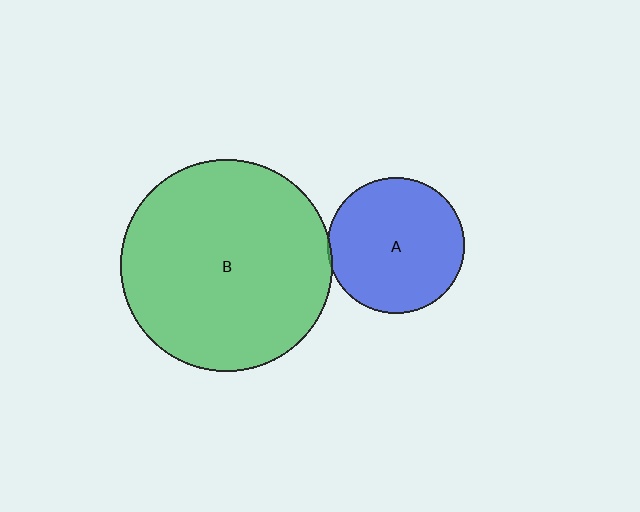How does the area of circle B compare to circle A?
Approximately 2.4 times.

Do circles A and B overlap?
Yes.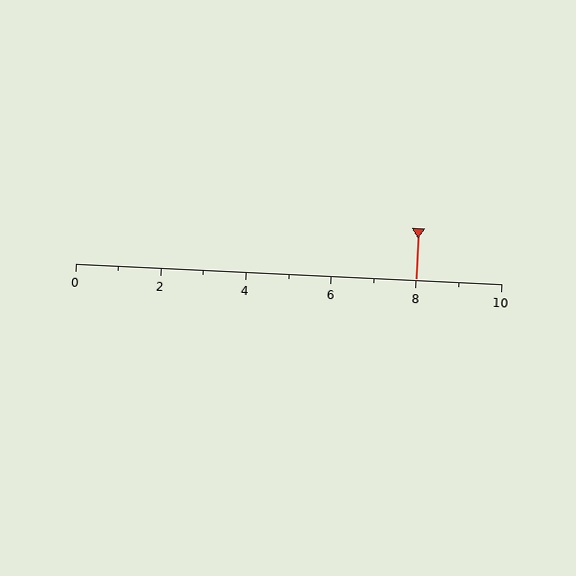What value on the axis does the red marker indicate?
The marker indicates approximately 8.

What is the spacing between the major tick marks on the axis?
The major ticks are spaced 2 apart.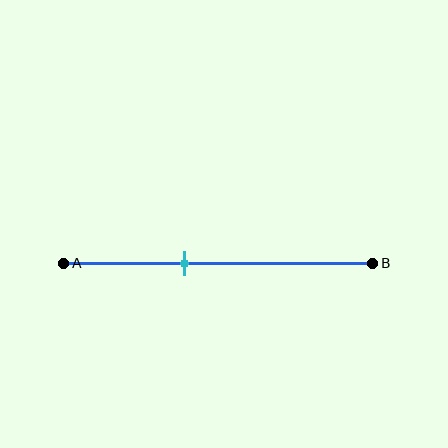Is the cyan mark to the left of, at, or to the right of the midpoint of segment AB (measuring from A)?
The cyan mark is to the left of the midpoint of segment AB.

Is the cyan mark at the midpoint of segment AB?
No, the mark is at about 40% from A, not at the 50% midpoint.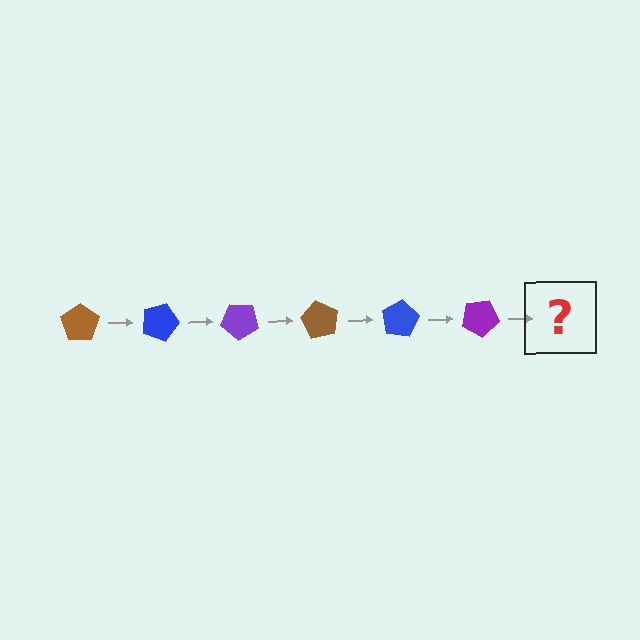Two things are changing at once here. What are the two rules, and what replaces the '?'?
The two rules are that it rotates 20 degrees each step and the color cycles through brown, blue, and purple. The '?' should be a brown pentagon, rotated 120 degrees from the start.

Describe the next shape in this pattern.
It should be a brown pentagon, rotated 120 degrees from the start.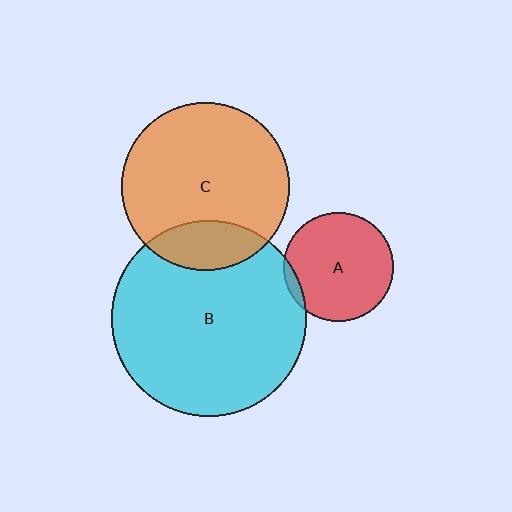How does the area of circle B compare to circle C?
Approximately 1.4 times.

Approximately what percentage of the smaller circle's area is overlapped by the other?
Approximately 5%.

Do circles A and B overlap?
Yes.